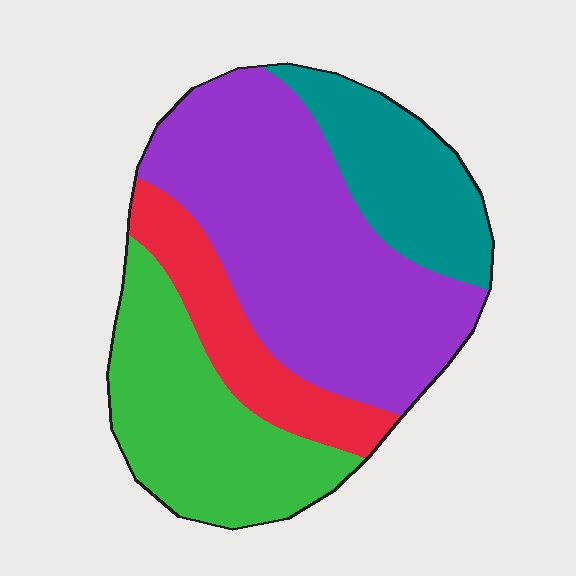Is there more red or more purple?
Purple.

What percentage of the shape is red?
Red takes up about one eighth (1/8) of the shape.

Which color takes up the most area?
Purple, at roughly 45%.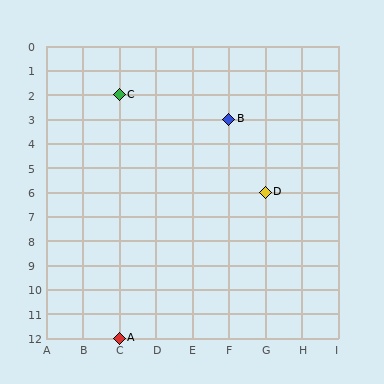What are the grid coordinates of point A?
Point A is at grid coordinates (C, 12).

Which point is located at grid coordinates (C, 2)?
Point C is at (C, 2).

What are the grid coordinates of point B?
Point B is at grid coordinates (F, 3).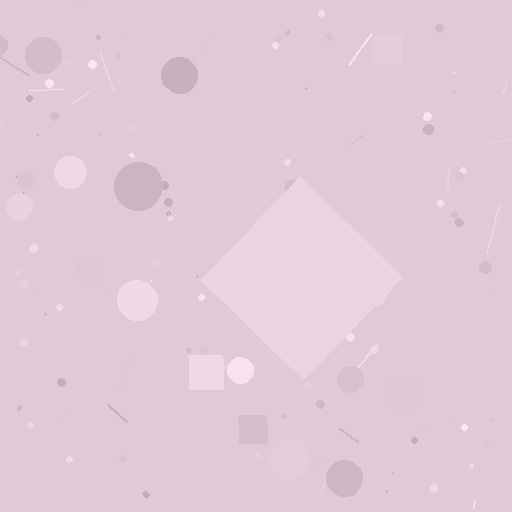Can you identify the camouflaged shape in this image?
The camouflaged shape is a diamond.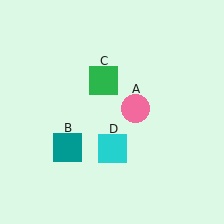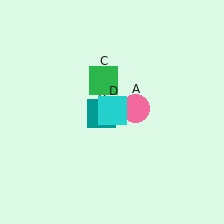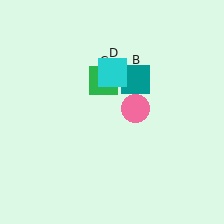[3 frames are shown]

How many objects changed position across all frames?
2 objects changed position: teal square (object B), cyan square (object D).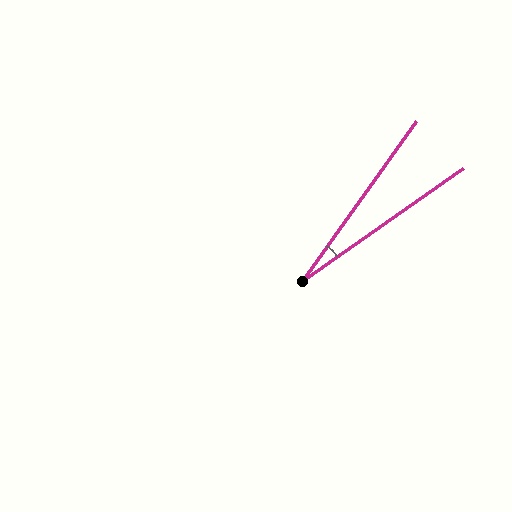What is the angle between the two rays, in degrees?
Approximately 19 degrees.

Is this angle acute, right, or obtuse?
It is acute.